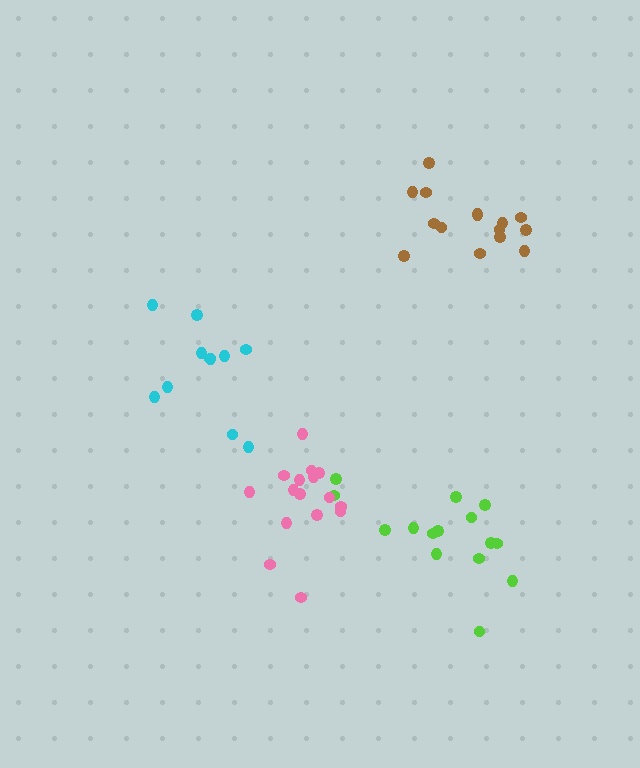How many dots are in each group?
Group 1: 15 dots, Group 2: 16 dots, Group 3: 15 dots, Group 4: 11 dots (57 total).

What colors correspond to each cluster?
The clusters are colored: lime, pink, brown, cyan.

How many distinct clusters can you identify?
There are 4 distinct clusters.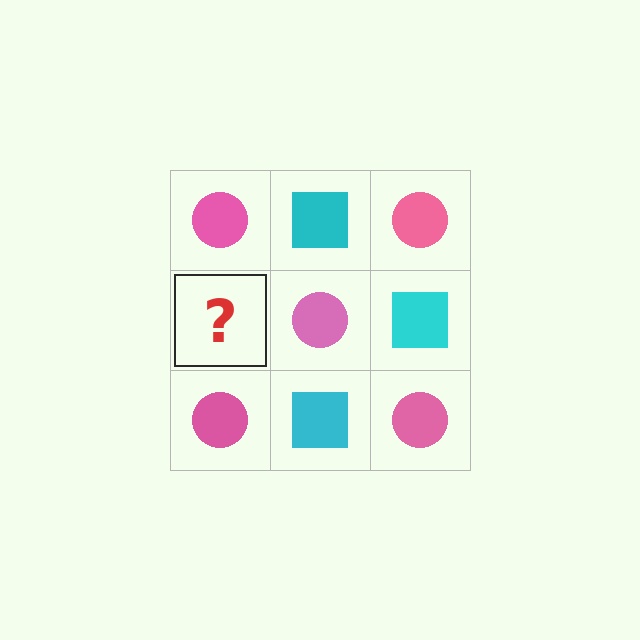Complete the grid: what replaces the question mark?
The question mark should be replaced with a cyan square.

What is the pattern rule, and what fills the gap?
The rule is that it alternates pink circle and cyan square in a checkerboard pattern. The gap should be filled with a cyan square.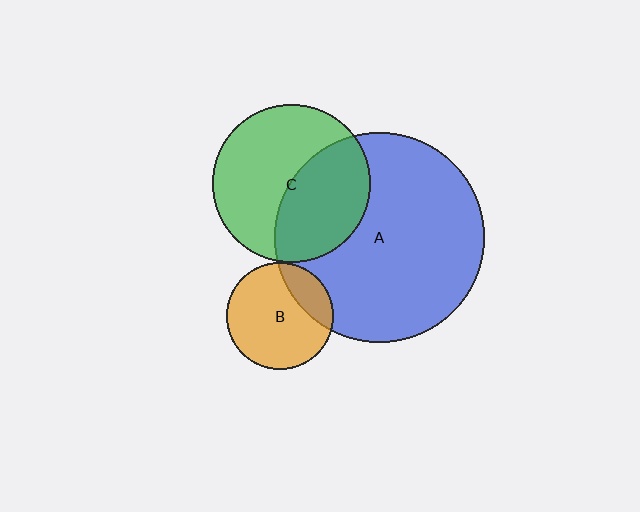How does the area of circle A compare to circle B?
Approximately 3.8 times.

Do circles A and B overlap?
Yes.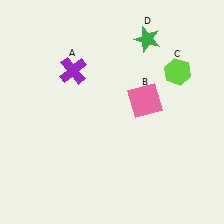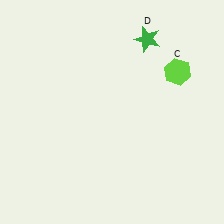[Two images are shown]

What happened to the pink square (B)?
The pink square (B) was removed in Image 2. It was in the top-right area of Image 1.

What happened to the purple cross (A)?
The purple cross (A) was removed in Image 2. It was in the top-left area of Image 1.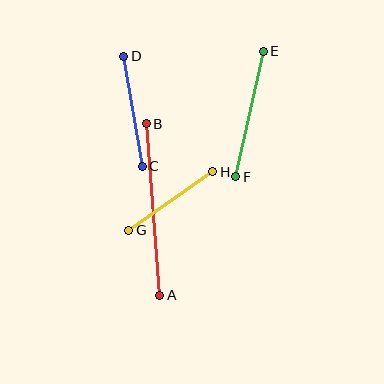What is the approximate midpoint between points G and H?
The midpoint is at approximately (171, 201) pixels.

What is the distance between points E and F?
The distance is approximately 129 pixels.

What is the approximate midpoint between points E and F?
The midpoint is at approximately (249, 114) pixels.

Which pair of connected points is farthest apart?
Points A and B are farthest apart.